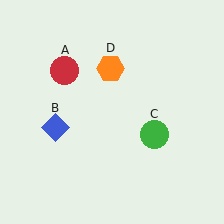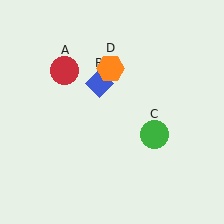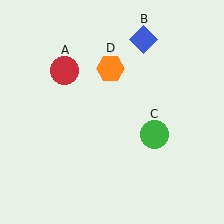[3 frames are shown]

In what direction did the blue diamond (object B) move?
The blue diamond (object B) moved up and to the right.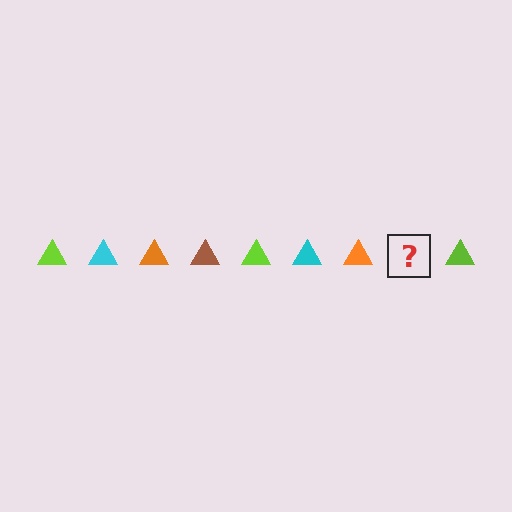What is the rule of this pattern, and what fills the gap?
The rule is that the pattern cycles through lime, cyan, orange, brown triangles. The gap should be filled with a brown triangle.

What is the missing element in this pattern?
The missing element is a brown triangle.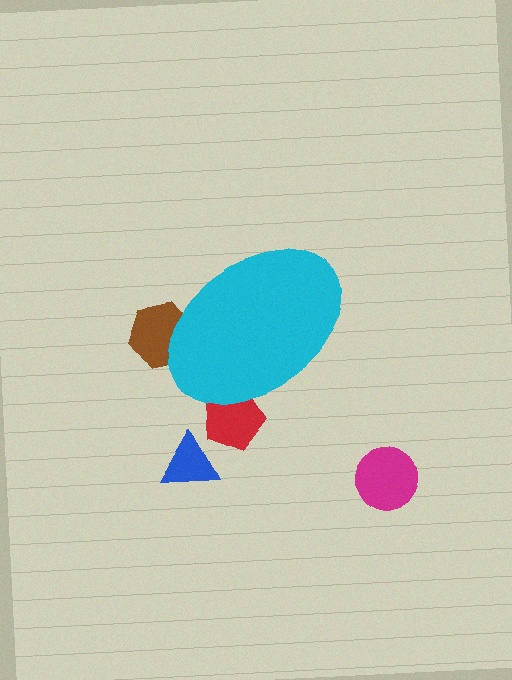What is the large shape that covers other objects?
A cyan ellipse.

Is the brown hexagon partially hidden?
Yes, the brown hexagon is partially hidden behind the cyan ellipse.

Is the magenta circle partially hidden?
No, the magenta circle is fully visible.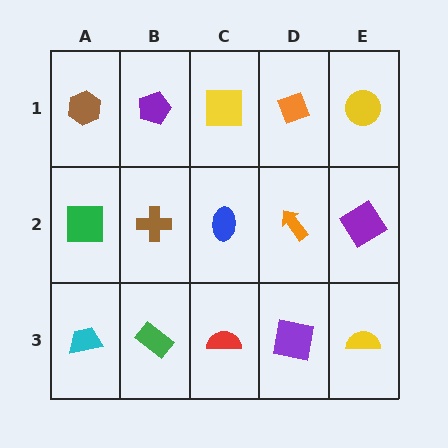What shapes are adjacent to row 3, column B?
A brown cross (row 2, column B), a cyan trapezoid (row 3, column A), a red semicircle (row 3, column C).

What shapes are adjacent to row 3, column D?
An orange arrow (row 2, column D), a red semicircle (row 3, column C), a yellow semicircle (row 3, column E).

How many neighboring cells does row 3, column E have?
2.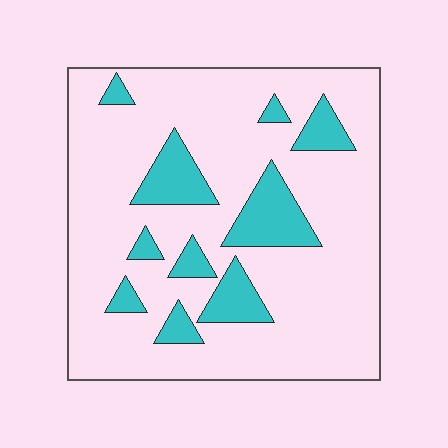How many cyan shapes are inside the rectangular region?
10.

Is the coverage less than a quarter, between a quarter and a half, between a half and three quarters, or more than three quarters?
Less than a quarter.